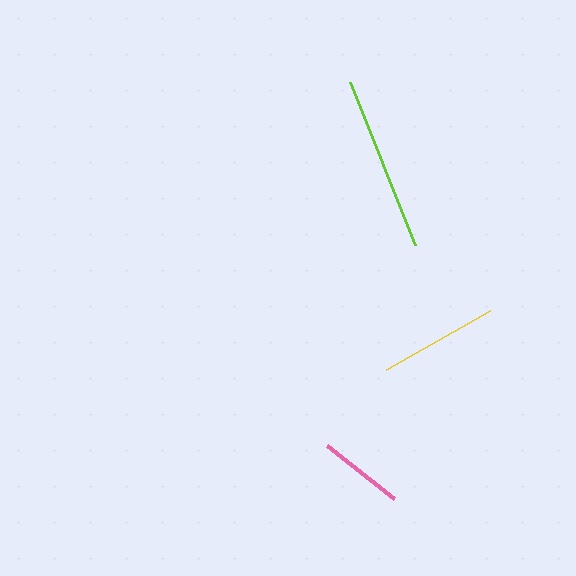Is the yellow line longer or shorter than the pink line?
The yellow line is longer than the pink line.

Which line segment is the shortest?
The pink line is the shortest at approximately 86 pixels.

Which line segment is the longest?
The lime line is the longest at approximately 175 pixels.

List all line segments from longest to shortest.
From longest to shortest: lime, yellow, pink.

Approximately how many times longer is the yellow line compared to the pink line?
The yellow line is approximately 1.4 times the length of the pink line.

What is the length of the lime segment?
The lime segment is approximately 175 pixels long.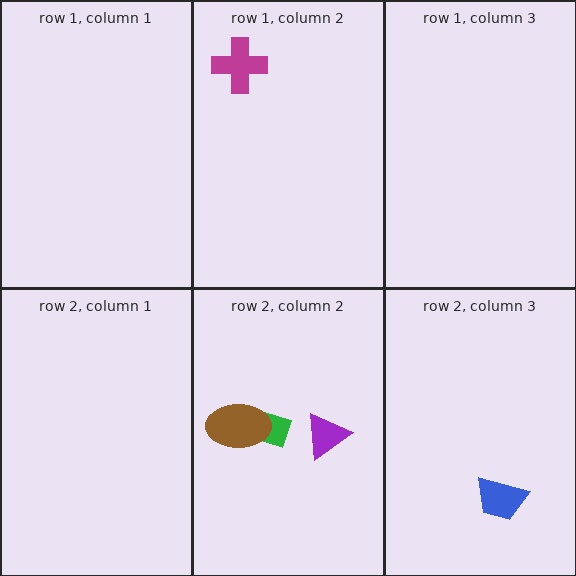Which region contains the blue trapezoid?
The row 2, column 3 region.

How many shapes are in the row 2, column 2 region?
3.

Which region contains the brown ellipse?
The row 2, column 2 region.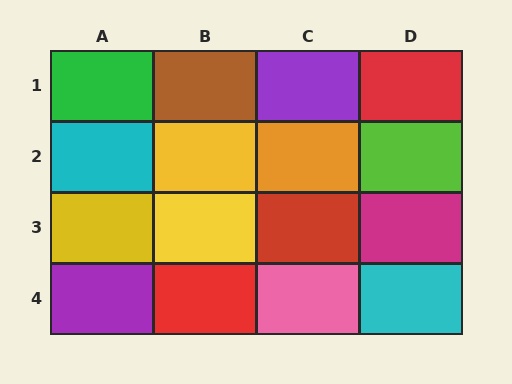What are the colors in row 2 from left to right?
Cyan, yellow, orange, lime.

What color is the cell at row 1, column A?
Green.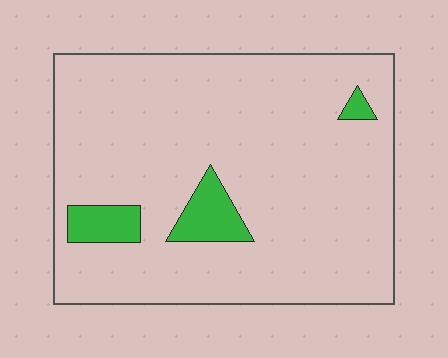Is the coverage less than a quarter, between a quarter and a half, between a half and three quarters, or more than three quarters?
Less than a quarter.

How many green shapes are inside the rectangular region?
3.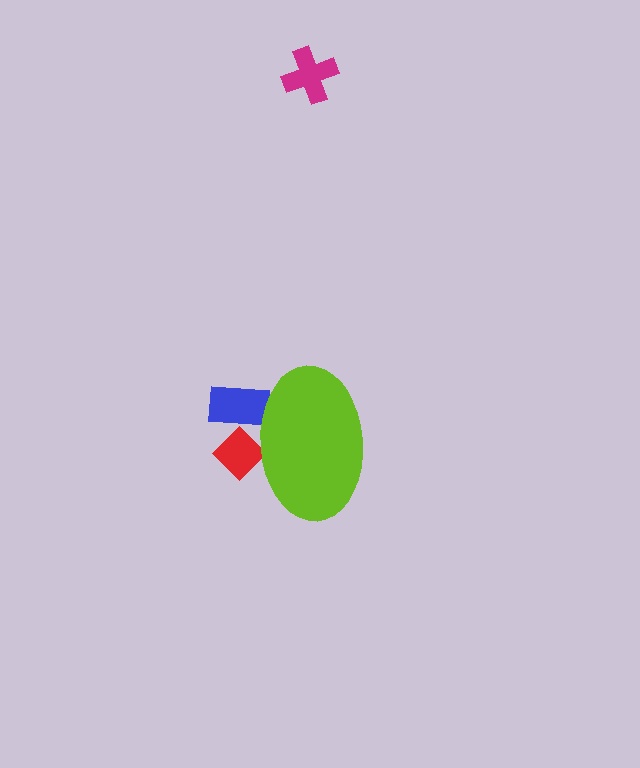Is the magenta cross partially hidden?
No, the magenta cross is fully visible.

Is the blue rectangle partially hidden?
Yes, the blue rectangle is partially hidden behind the lime ellipse.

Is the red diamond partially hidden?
Yes, the red diamond is partially hidden behind the lime ellipse.